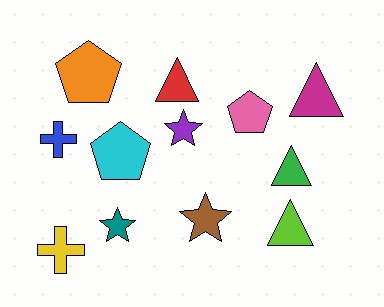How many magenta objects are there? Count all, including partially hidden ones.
There is 1 magenta object.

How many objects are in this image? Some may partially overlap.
There are 12 objects.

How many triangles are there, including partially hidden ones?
There are 4 triangles.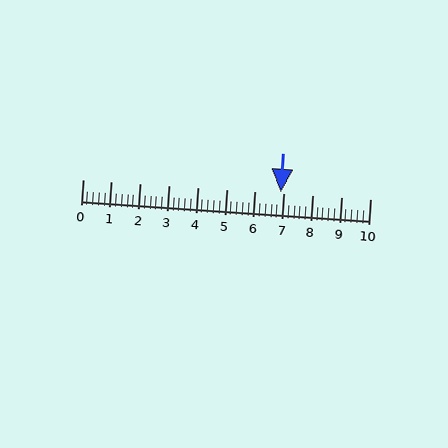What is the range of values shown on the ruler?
The ruler shows values from 0 to 10.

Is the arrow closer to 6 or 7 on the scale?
The arrow is closer to 7.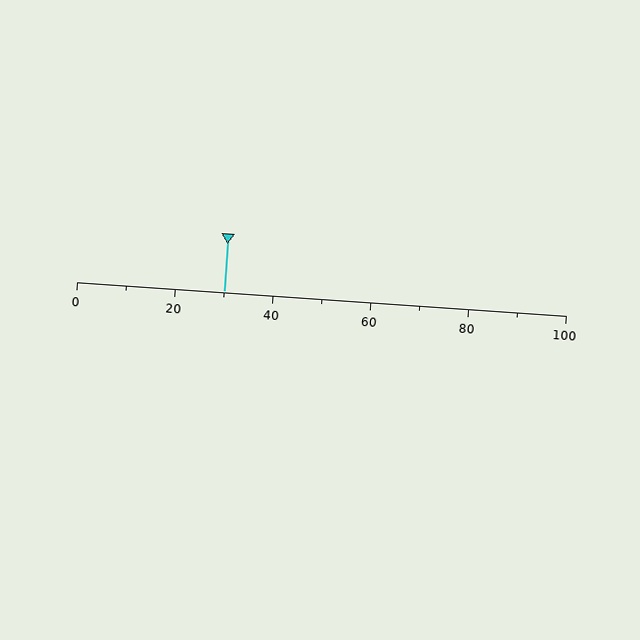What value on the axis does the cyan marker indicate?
The marker indicates approximately 30.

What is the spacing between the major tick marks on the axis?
The major ticks are spaced 20 apart.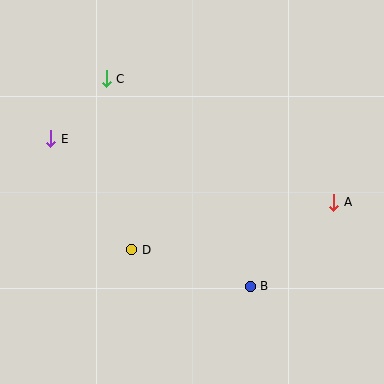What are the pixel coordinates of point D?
Point D is at (132, 250).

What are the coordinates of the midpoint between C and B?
The midpoint between C and B is at (178, 182).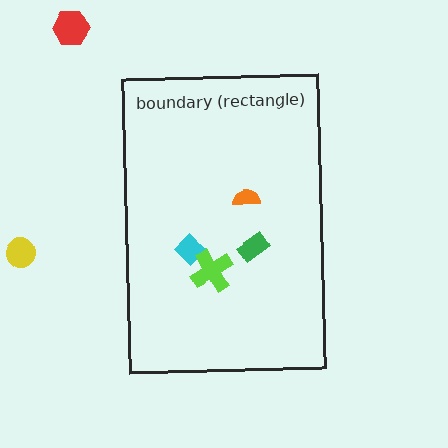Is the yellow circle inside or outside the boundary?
Outside.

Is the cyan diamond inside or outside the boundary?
Inside.